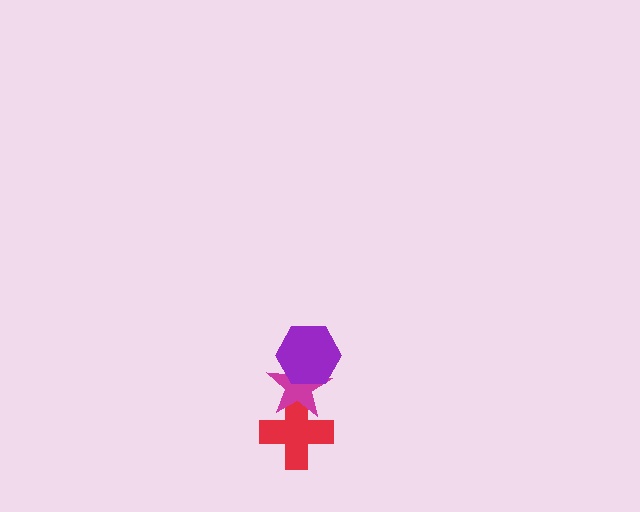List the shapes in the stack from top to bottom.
From top to bottom: the purple hexagon, the magenta star, the red cross.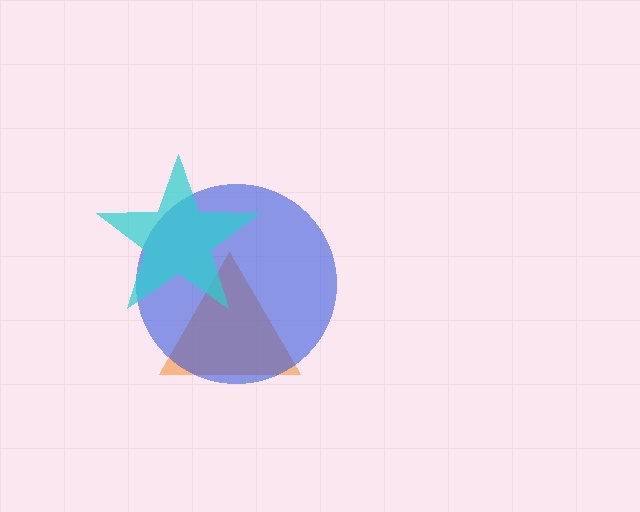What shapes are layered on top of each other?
The layered shapes are: an orange triangle, a blue circle, a cyan star.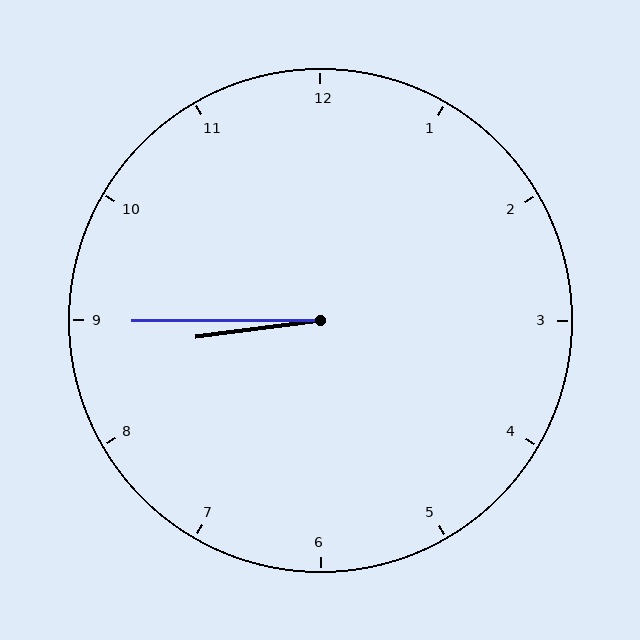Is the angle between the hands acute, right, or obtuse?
It is acute.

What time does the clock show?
8:45.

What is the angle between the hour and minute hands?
Approximately 8 degrees.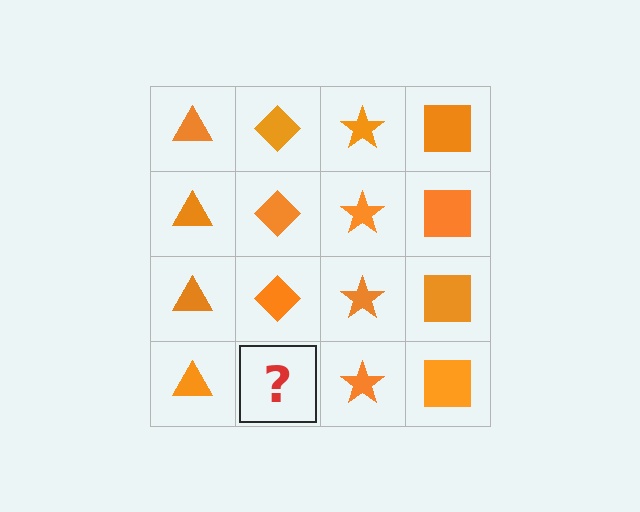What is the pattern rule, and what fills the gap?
The rule is that each column has a consistent shape. The gap should be filled with an orange diamond.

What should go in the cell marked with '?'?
The missing cell should contain an orange diamond.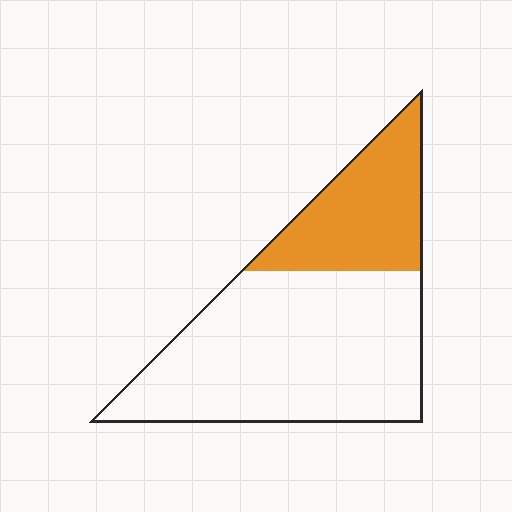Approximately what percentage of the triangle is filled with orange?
Approximately 30%.